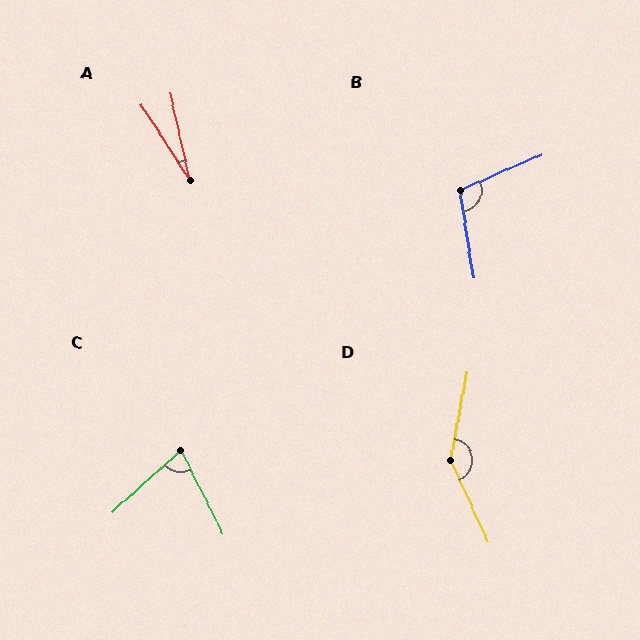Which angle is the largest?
D, at approximately 144 degrees.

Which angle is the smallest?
A, at approximately 20 degrees.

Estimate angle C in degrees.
Approximately 75 degrees.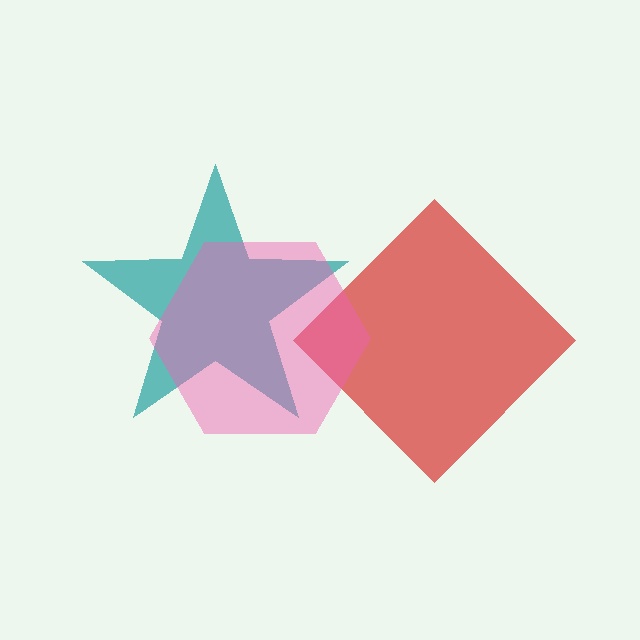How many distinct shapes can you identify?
There are 3 distinct shapes: a teal star, a red diamond, a pink hexagon.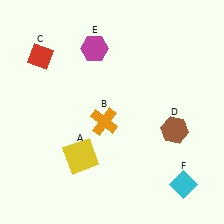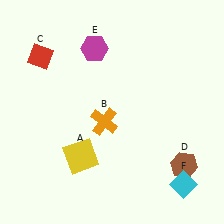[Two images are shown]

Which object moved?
The brown hexagon (D) moved down.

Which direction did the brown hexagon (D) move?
The brown hexagon (D) moved down.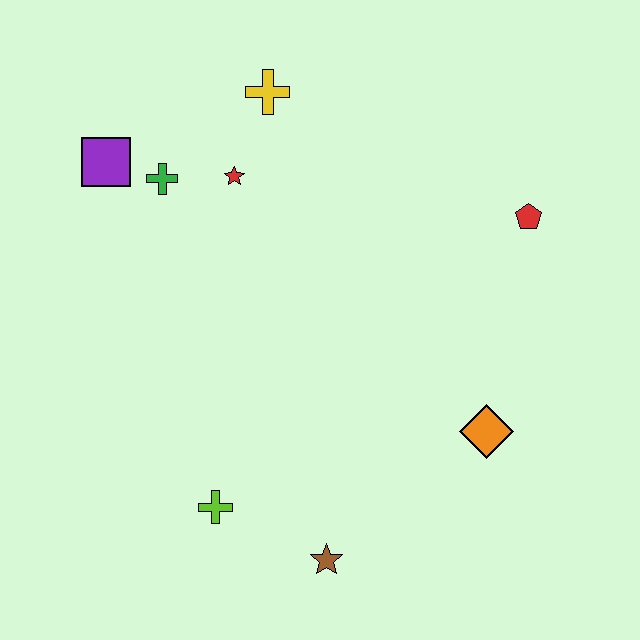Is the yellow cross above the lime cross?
Yes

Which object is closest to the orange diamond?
The brown star is closest to the orange diamond.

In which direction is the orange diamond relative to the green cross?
The orange diamond is to the right of the green cross.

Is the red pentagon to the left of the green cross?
No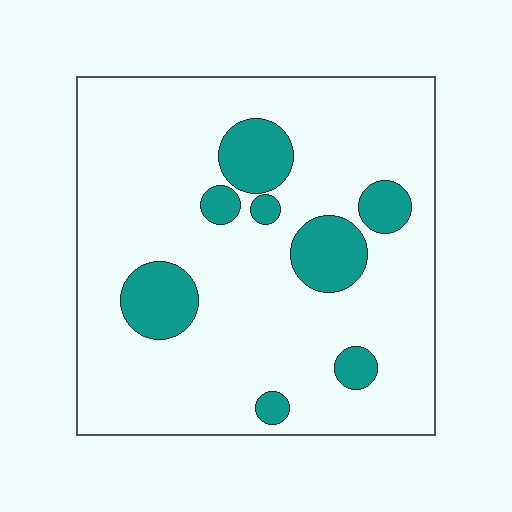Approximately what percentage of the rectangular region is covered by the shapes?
Approximately 15%.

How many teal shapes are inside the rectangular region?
8.